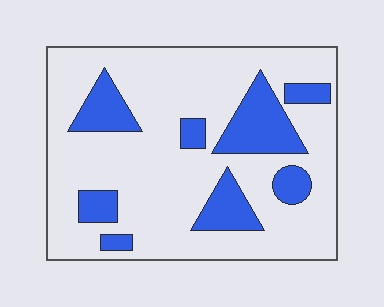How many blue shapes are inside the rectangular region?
8.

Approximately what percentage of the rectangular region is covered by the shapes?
Approximately 20%.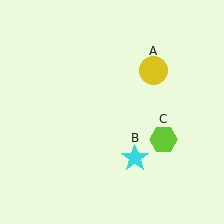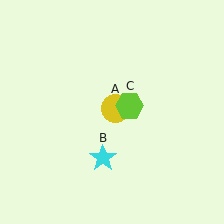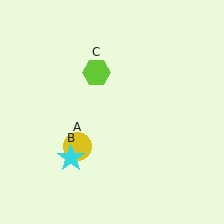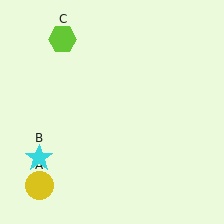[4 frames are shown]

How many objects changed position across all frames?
3 objects changed position: yellow circle (object A), cyan star (object B), lime hexagon (object C).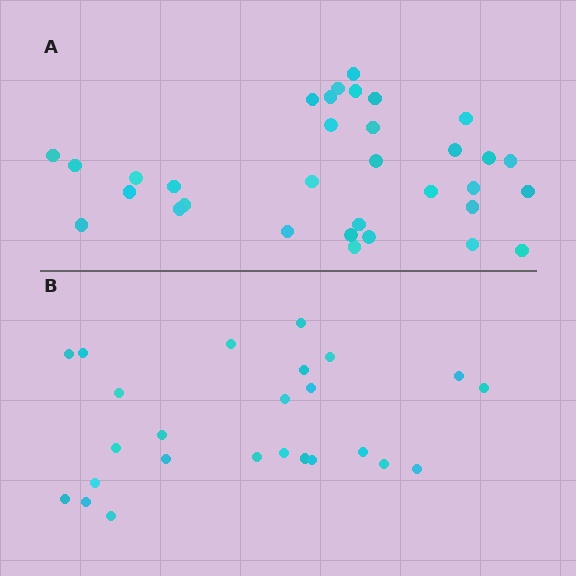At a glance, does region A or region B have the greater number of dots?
Region A (the top region) has more dots.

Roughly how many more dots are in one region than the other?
Region A has roughly 8 or so more dots than region B.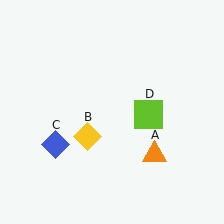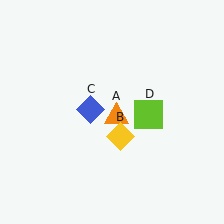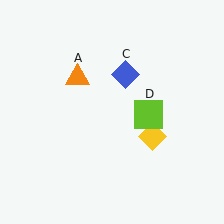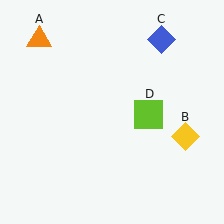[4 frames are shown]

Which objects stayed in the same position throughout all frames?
Lime square (object D) remained stationary.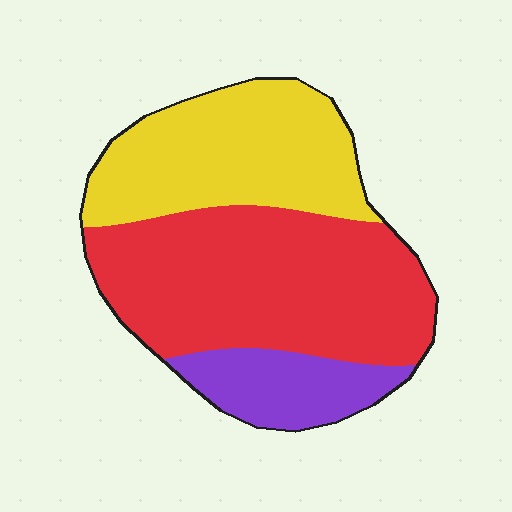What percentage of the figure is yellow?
Yellow covers 34% of the figure.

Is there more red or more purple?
Red.